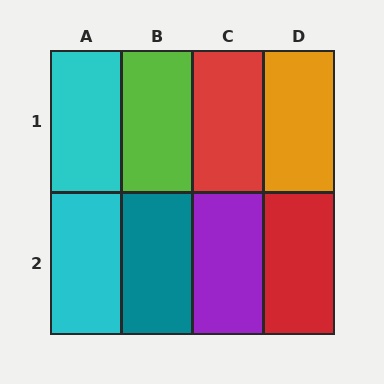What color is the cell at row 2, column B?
Teal.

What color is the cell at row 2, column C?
Purple.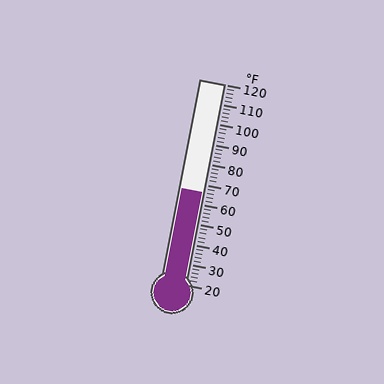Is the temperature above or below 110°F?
The temperature is below 110°F.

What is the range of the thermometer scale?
The thermometer scale ranges from 20°F to 120°F.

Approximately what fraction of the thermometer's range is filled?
The thermometer is filled to approximately 45% of its range.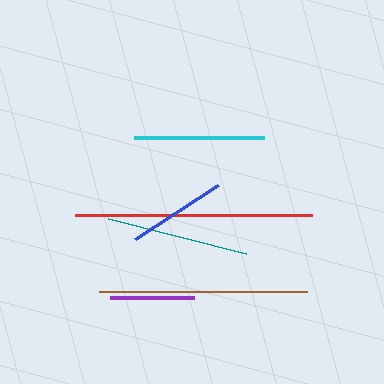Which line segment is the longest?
The red line is the longest at approximately 237 pixels.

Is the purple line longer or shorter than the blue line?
The blue line is longer than the purple line.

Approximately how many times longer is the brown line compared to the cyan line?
The brown line is approximately 1.6 times the length of the cyan line.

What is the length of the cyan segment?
The cyan segment is approximately 130 pixels long.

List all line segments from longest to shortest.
From longest to shortest: red, brown, teal, cyan, blue, purple.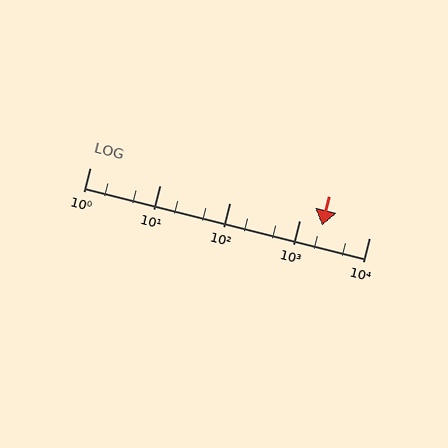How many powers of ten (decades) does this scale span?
The scale spans 4 decades, from 1 to 10000.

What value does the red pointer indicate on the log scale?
The pointer indicates approximately 2100.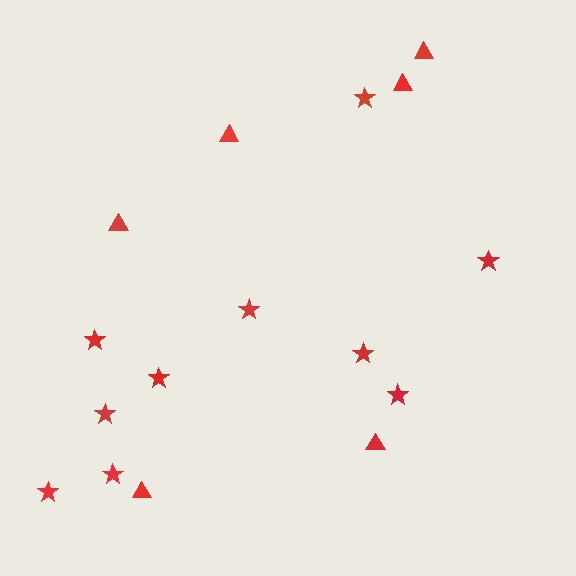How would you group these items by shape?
There are 2 groups: one group of triangles (6) and one group of stars (10).